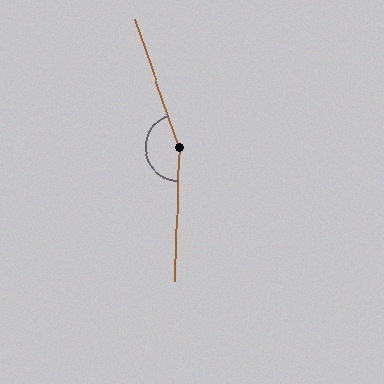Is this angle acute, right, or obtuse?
It is obtuse.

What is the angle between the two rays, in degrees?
Approximately 159 degrees.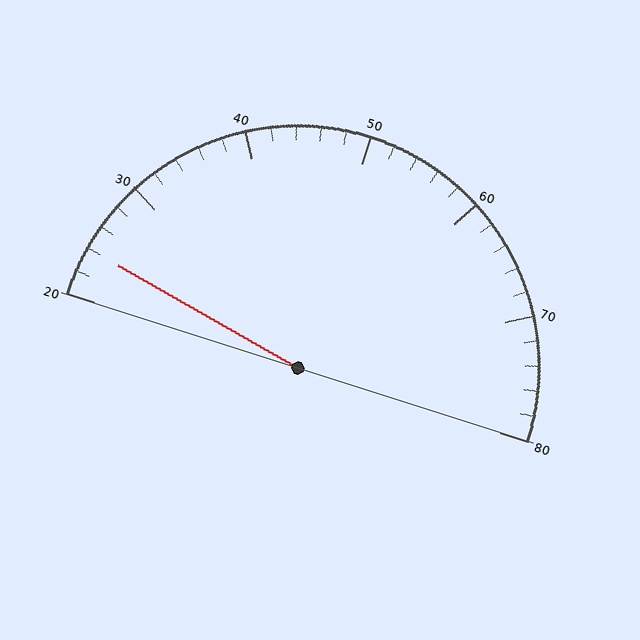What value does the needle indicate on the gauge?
The needle indicates approximately 24.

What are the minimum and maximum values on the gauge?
The gauge ranges from 20 to 80.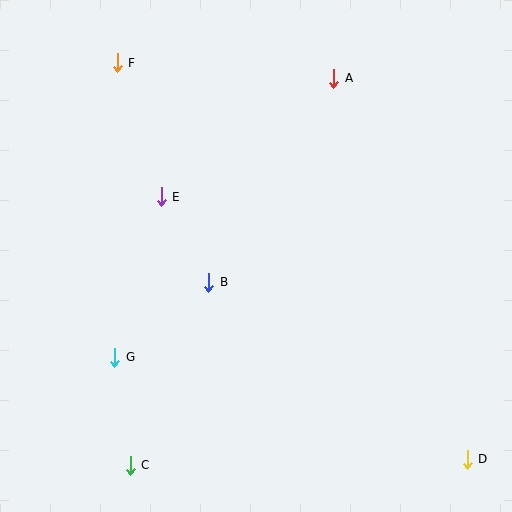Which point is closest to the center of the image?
Point B at (209, 282) is closest to the center.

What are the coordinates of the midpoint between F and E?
The midpoint between F and E is at (139, 130).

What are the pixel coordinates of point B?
Point B is at (209, 282).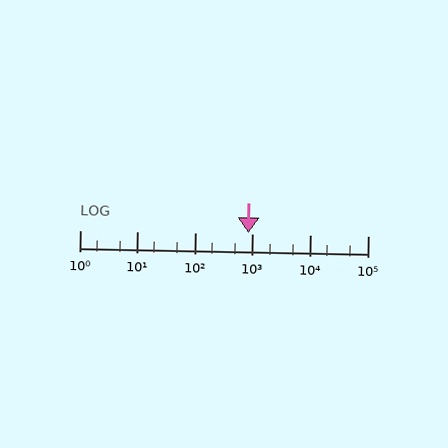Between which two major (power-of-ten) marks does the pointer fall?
The pointer is between 100 and 1000.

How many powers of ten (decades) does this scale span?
The scale spans 5 decades, from 1 to 100000.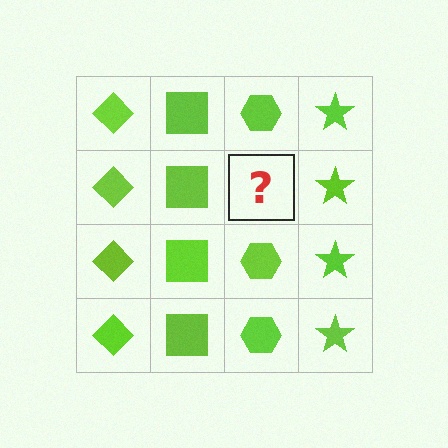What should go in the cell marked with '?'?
The missing cell should contain a lime hexagon.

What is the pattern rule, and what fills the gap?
The rule is that each column has a consistent shape. The gap should be filled with a lime hexagon.